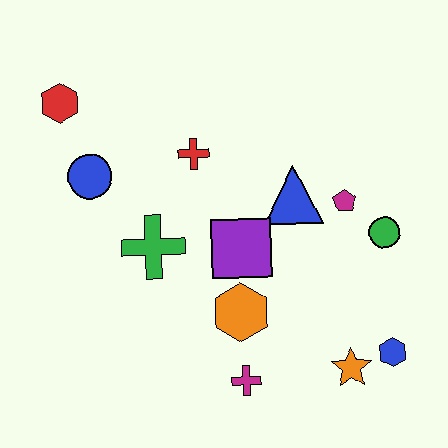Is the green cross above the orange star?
Yes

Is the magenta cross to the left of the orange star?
Yes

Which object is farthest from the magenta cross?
The red hexagon is farthest from the magenta cross.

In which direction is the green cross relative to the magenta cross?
The green cross is above the magenta cross.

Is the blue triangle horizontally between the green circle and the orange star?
No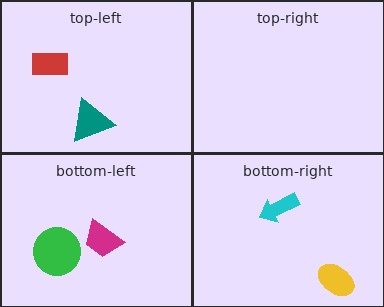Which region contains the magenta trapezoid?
The bottom-left region.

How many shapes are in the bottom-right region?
2.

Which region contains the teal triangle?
The top-left region.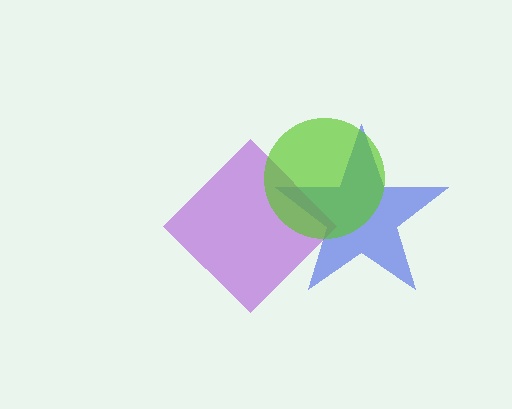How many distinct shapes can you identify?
There are 3 distinct shapes: a blue star, a purple diamond, a lime circle.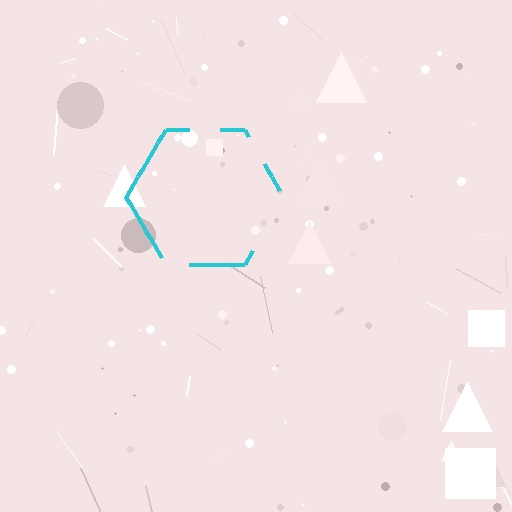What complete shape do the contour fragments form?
The contour fragments form a hexagon.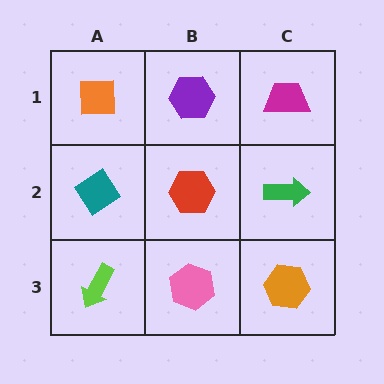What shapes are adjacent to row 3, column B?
A red hexagon (row 2, column B), a lime arrow (row 3, column A), an orange hexagon (row 3, column C).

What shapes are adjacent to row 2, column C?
A magenta trapezoid (row 1, column C), an orange hexagon (row 3, column C), a red hexagon (row 2, column B).